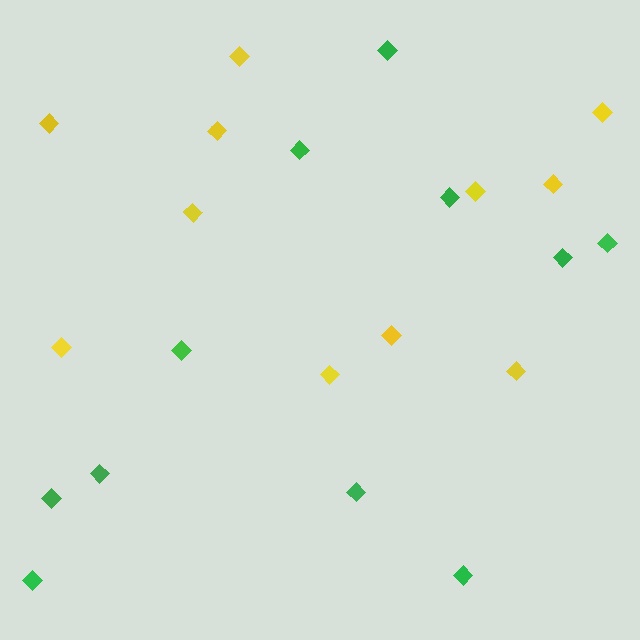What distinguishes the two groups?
There are 2 groups: one group of yellow diamonds (11) and one group of green diamonds (11).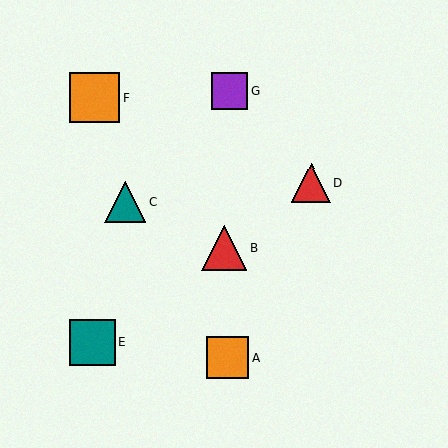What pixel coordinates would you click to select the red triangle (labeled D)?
Click at (311, 183) to select the red triangle D.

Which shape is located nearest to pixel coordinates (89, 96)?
The orange square (labeled F) at (95, 98) is nearest to that location.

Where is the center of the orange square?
The center of the orange square is at (228, 358).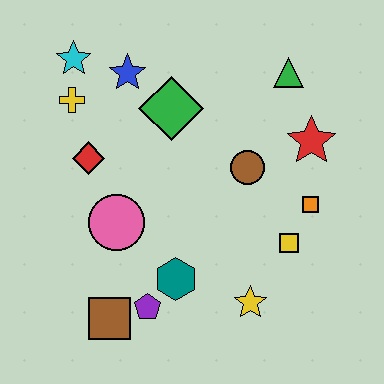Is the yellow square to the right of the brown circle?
Yes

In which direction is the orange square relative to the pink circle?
The orange square is to the right of the pink circle.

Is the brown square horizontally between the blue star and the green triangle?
No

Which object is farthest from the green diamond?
The brown square is farthest from the green diamond.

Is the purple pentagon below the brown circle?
Yes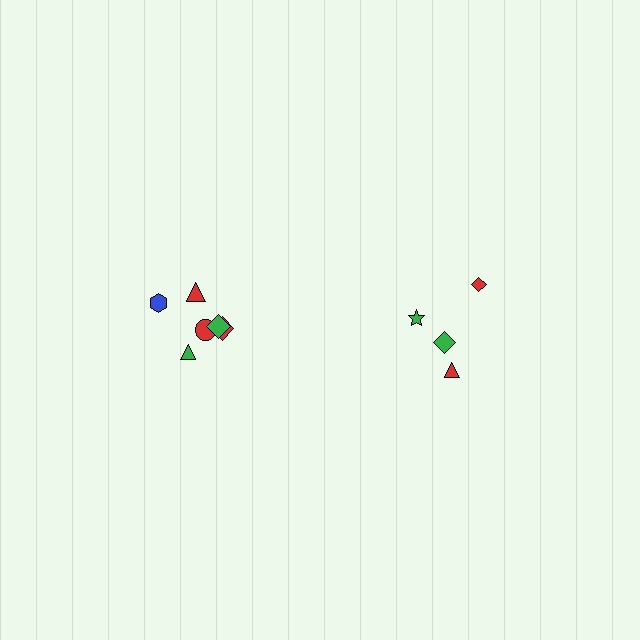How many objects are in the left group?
There are 6 objects.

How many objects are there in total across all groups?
There are 10 objects.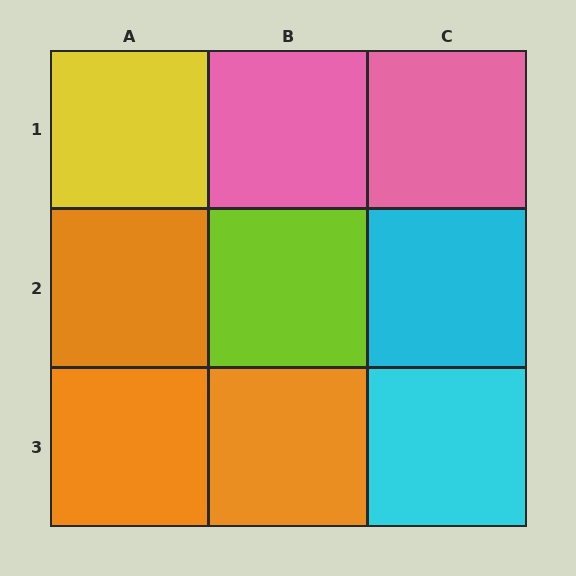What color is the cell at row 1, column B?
Pink.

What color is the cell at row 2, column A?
Orange.